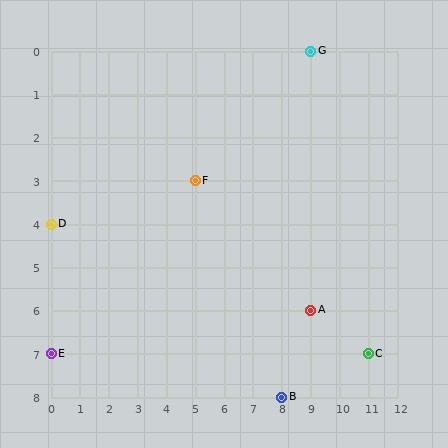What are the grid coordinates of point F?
Point F is at grid coordinates (5, 3).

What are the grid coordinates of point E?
Point E is at grid coordinates (0, 7).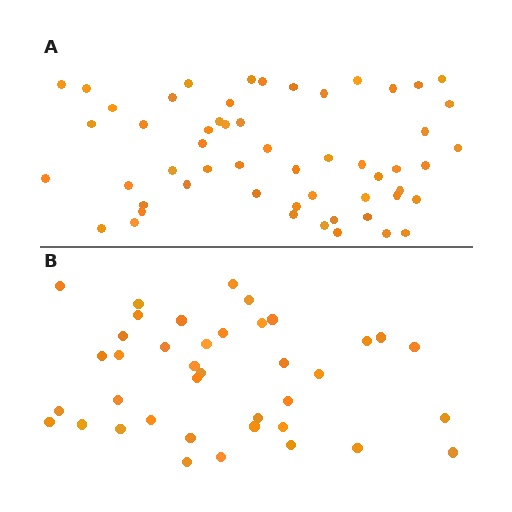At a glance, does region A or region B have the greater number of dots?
Region A (the top region) has more dots.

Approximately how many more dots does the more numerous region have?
Region A has approximately 15 more dots than region B.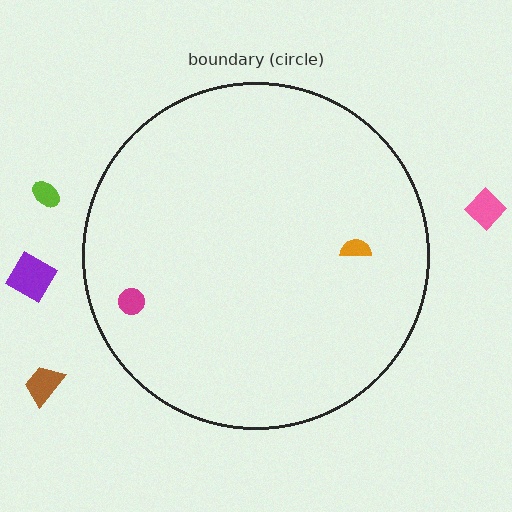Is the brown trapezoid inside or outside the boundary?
Outside.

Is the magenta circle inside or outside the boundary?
Inside.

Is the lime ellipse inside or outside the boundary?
Outside.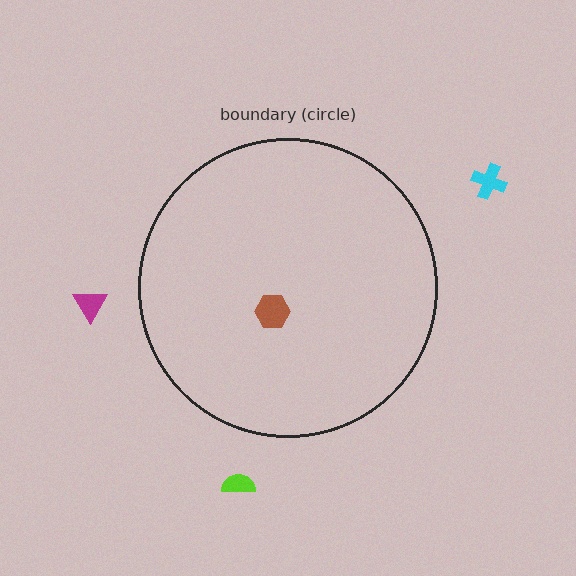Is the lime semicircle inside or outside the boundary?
Outside.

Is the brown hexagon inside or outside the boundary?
Inside.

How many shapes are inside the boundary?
1 inside, 3 outside.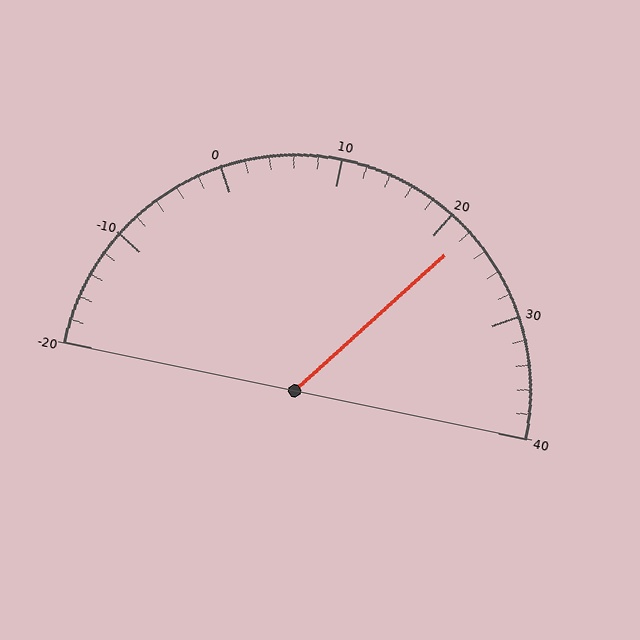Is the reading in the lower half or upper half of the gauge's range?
The reading is in the upper half of the range (-20 to 40).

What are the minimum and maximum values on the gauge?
The gauge ranges from -20 to 40.